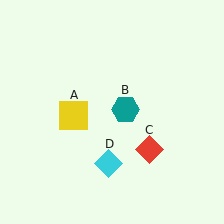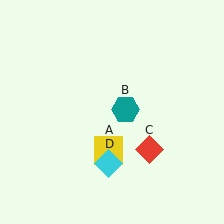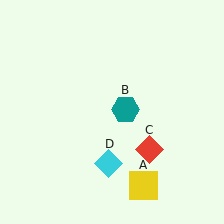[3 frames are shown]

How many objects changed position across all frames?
1 object changed position: yellow square (object A).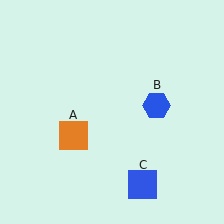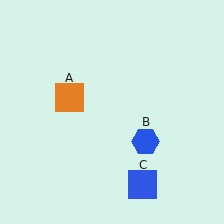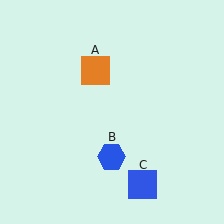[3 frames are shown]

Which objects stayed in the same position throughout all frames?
Blue square (object C) remained stationary.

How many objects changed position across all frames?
2 objects changed position: orange square (object A), blue hexagon (object B).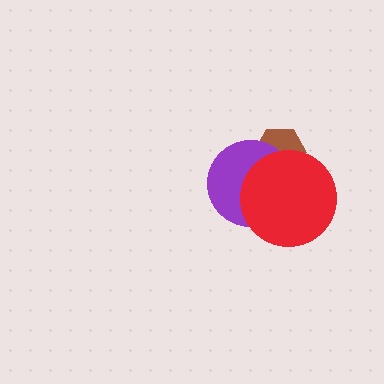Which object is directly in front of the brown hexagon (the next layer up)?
The purple circle is directly in front of the brown hexagon.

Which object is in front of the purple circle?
The red circle is in front of the purple circle.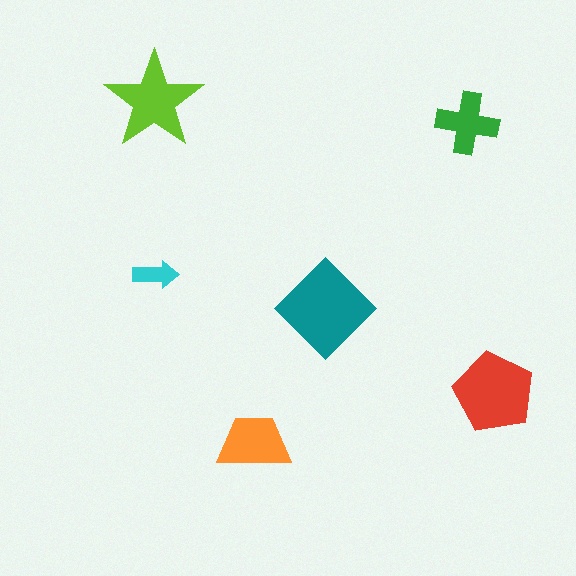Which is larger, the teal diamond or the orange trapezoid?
The teal diamond.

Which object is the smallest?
The cyan arrow.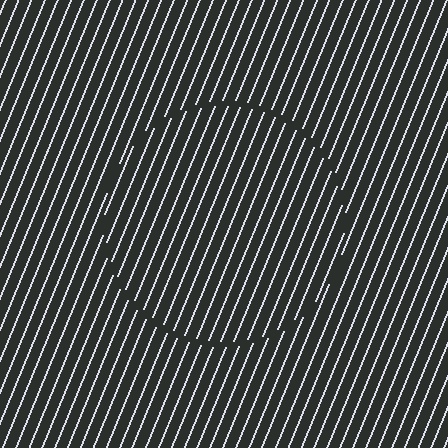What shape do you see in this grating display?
An illusory circle. The interior of the shape contains the same grating, shifted by half a period — the contour is defined by the phase discontinuity where line-ends from the inner and outer gratings abut.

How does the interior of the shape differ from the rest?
The interior of the shape contains the same grating, shifted by half a period — the contour is defined by the phase discontinuity where line-ends from the inner and outer gratings abut.